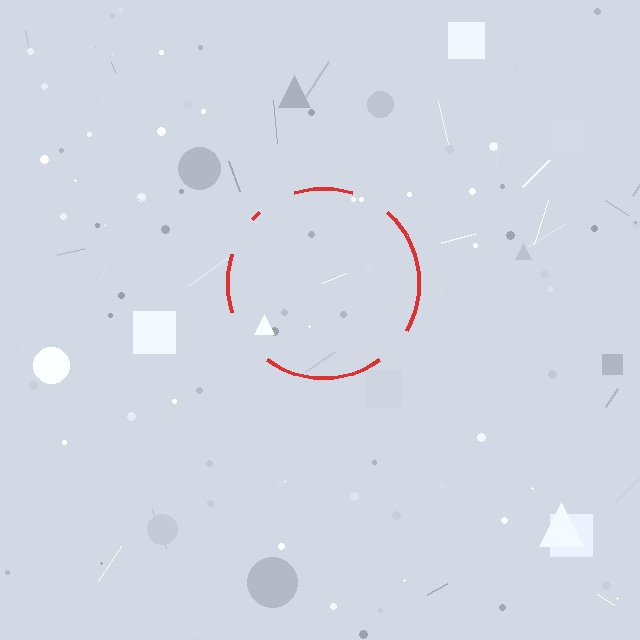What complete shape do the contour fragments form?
The contour fragments form a circle.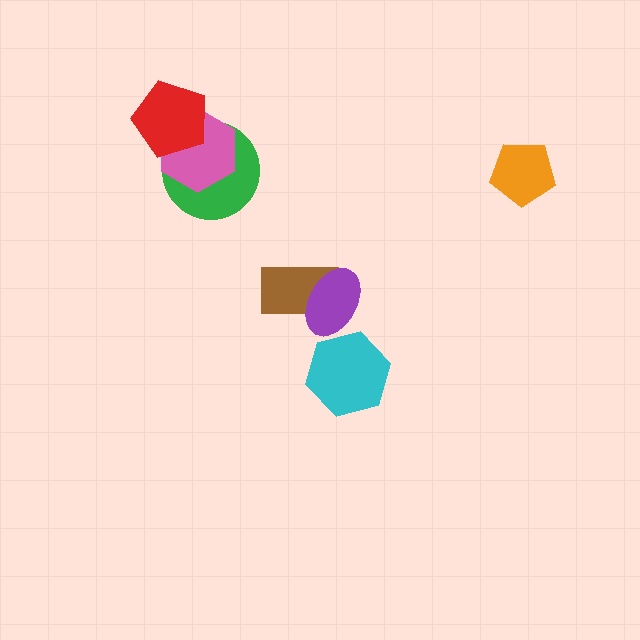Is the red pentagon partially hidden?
No, no other shape covers it.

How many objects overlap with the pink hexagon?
2 objects overlap with the pink hexagon.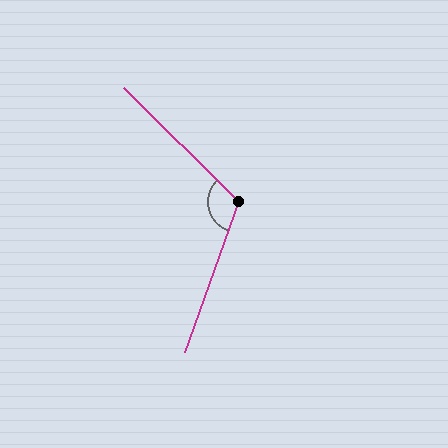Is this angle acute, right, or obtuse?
It is obtuse.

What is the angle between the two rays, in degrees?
Approximately 115 degrees.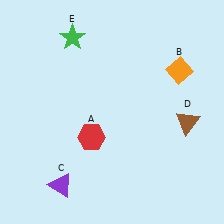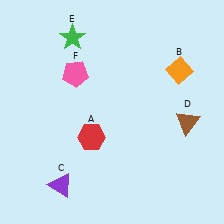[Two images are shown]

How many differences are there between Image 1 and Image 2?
There is 1 difference between the two images.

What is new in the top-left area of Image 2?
A pink pentagon (F) was added in the top-left area of Image 2.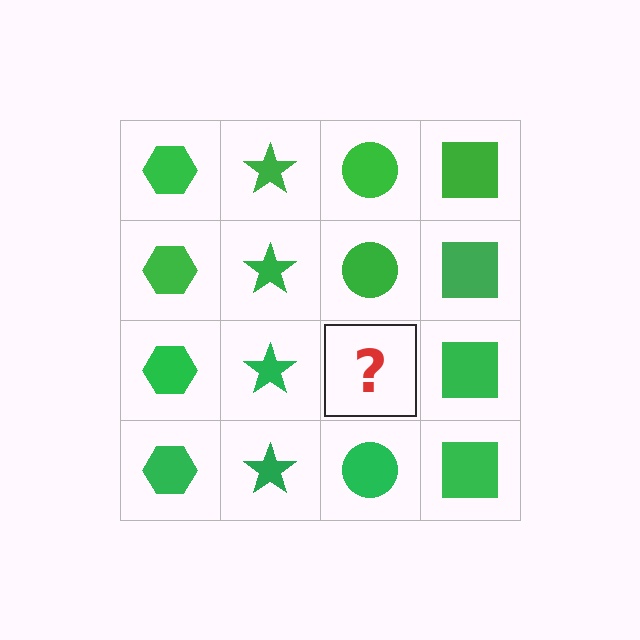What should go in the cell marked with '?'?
The missing cell should contain a green circle.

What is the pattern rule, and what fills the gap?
The rule is that each column has a consistent shape. The gap should be filled with a green circle.